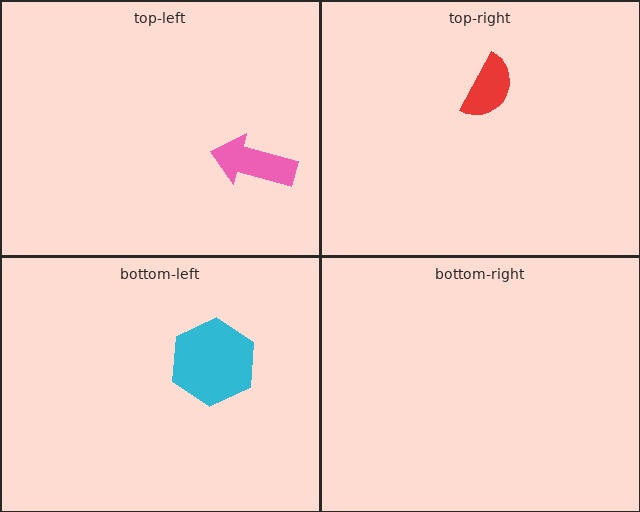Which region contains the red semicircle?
The top-right region.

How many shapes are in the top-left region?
1.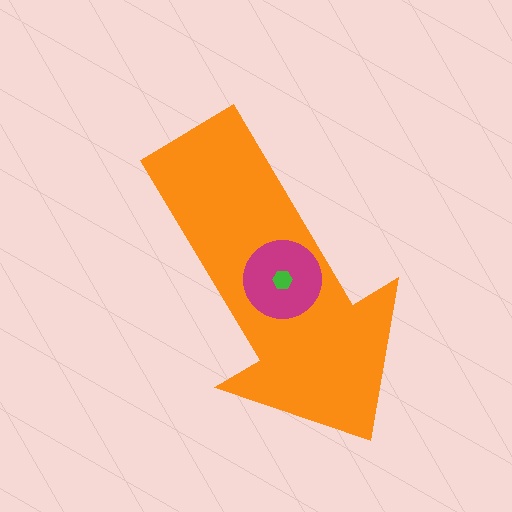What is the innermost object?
The green hexagon.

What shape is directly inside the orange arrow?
The magenta circle.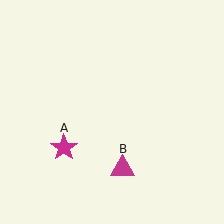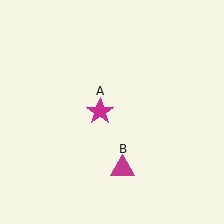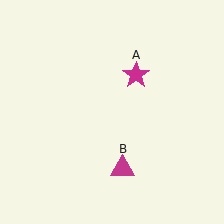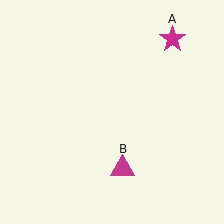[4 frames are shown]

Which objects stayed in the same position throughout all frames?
Magenta triangle (object B) remained stationary.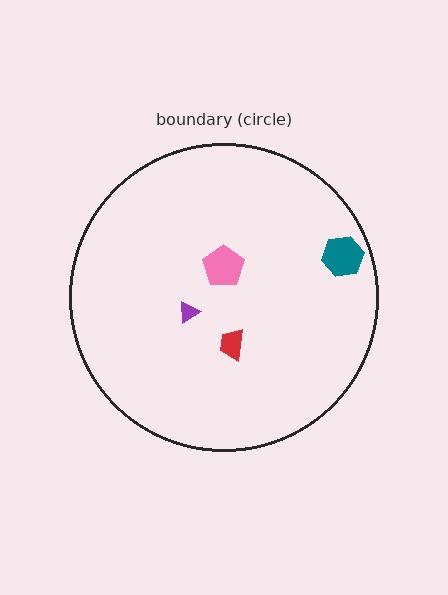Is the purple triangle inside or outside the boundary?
Inside.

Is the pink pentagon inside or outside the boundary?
Inside.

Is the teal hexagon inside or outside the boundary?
Inside.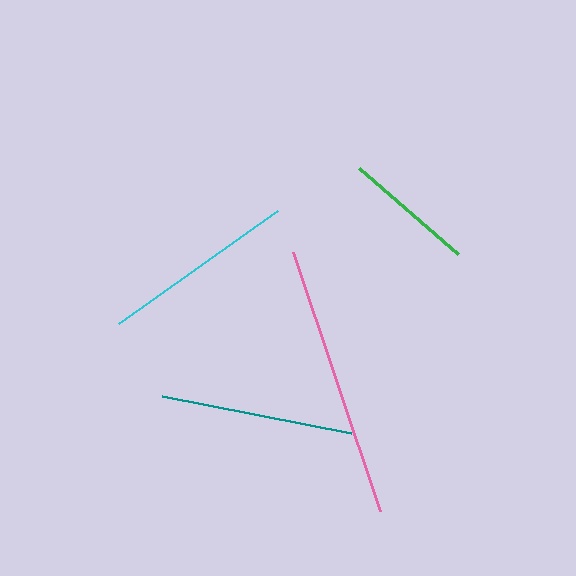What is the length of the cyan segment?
The cyan segment is approximately 195 pixels long.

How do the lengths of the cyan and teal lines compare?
The cyan and teal lines are approximately the same length.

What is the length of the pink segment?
The pink segment is approximately 273 pixels long.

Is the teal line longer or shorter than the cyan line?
The cyan line is longer than the teal line.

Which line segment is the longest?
The pink line is the longest at approximately 273 pixels.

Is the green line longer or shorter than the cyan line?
The cyan line is longer than the green line.